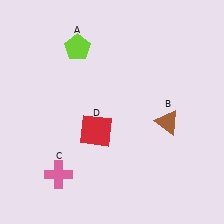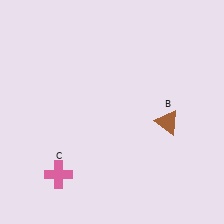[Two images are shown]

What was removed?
The lime pentagon (A), the red square (D) were removed in Image 2.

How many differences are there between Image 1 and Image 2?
There are 2 differences between the two images.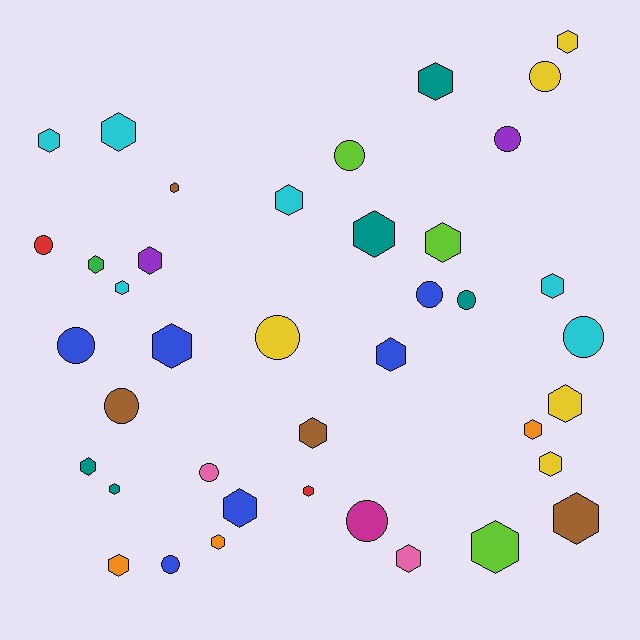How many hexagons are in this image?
There are 27 hexagons.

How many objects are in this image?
There are 40 objects.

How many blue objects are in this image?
There are 6 blue objects.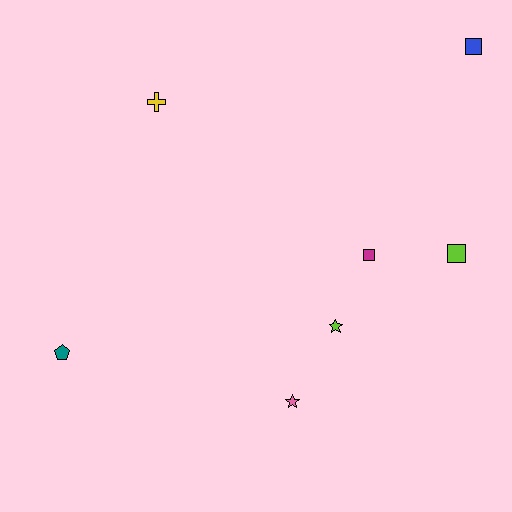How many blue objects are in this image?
There is 1 blue object.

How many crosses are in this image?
There is 1 cross.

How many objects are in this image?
There are 7 objects.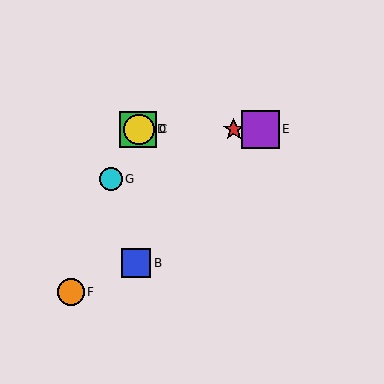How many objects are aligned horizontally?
4 objects (A, C, D, E) are aligned horizontally.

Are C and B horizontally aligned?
No, C is at y≈129 and B is at y≈263.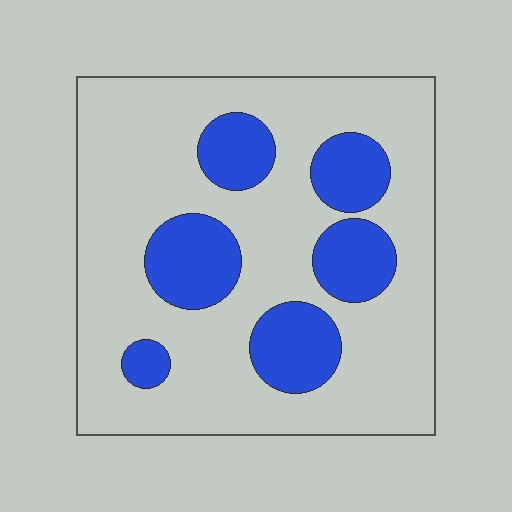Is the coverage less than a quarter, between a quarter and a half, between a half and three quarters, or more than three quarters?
Less than a quarter.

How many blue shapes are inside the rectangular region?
6.